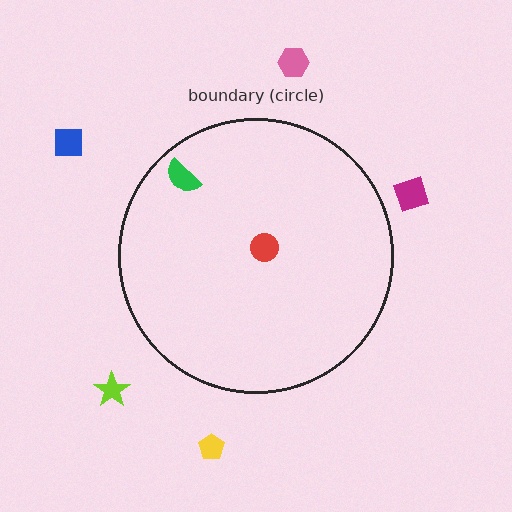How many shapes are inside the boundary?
2 inside, 5 outside.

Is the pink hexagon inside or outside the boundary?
Outside.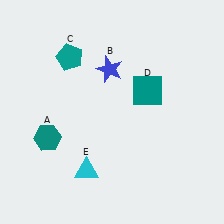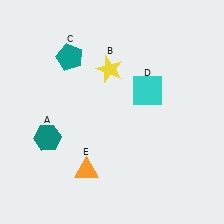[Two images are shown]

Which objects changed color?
B changed from blue to yellow. D changed from teal to cyan. E changed from cyan to orange.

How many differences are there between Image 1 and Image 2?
There are 3 differences between the two images.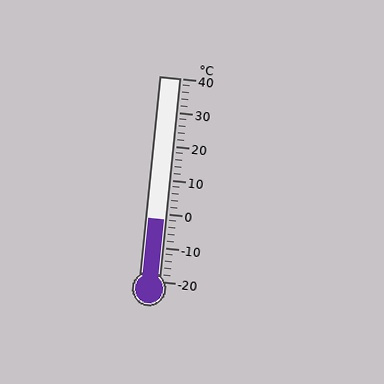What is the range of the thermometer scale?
The thermometer scale ranges from -20°C to 40°C.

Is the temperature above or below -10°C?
The temperature is above -10°C.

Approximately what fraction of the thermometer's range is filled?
The thermometer is filled to approximately 30% of its range.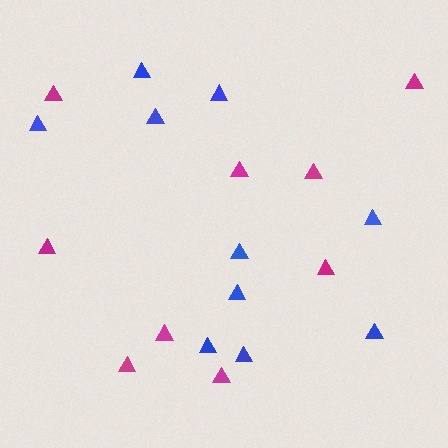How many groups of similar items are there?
There are 2 groups: one group of blue triangles (10) and one group of magenta triangles (9).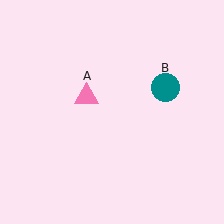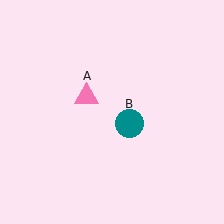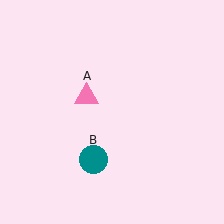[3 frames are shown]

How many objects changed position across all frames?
1 object changed position: teal circle (object B).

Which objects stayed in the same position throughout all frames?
Pink triangle (object A) remained stationary.